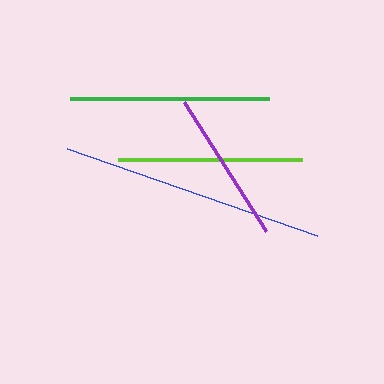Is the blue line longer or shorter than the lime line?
The blue line is longer than the lime line.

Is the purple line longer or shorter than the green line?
The green line is longer than the purple line.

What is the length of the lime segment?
The lime segment is approximately 184 pixels long.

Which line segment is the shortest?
The purple line is the shortest at approximately 152 pixels.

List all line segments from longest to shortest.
From longest to shortest: blue, green, lime, purple.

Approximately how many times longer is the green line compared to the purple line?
The green line is approximately 1.3 times the length of the purple line.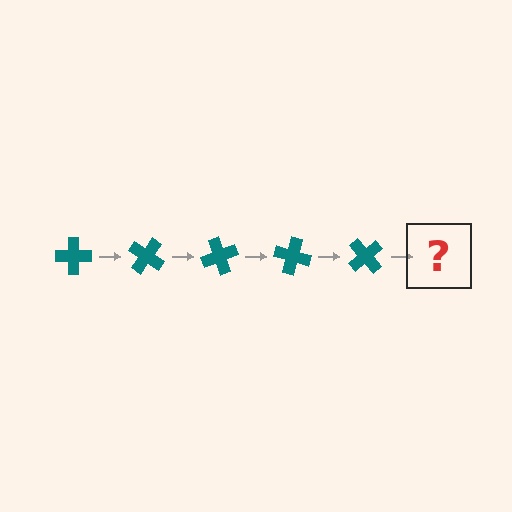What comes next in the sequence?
The next element should be a teal cross rotated 175 degrees.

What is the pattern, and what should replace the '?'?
The pattern is that the cross rotates 35 degrees each step. The '?' should be a teal cross rotated 175 degrees.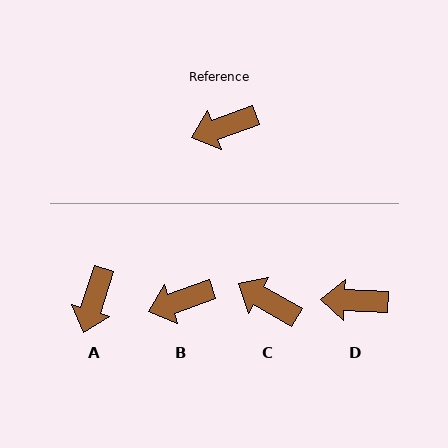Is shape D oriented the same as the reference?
No, it is off by about 22 degrees.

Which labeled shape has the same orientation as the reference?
B.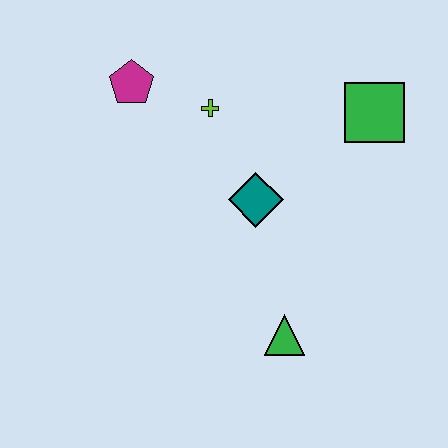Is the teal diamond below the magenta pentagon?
Yes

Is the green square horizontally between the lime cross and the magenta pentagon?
No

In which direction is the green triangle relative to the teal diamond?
The green triangle is below the teal diamond.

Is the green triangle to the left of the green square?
Yes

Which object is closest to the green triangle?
The teal diamond is closest to the green triangle.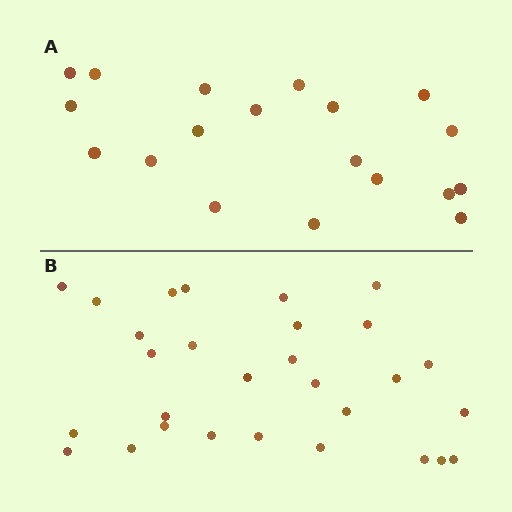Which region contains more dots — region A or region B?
Region B (the bottom region) has more dots.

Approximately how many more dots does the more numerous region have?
Region B has roughly 10 or so more dots than region A.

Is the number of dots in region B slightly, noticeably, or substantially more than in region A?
Region B has substantially more. The ratio is roughly 1.5 to 1.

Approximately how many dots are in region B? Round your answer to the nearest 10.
About 30 dots. (The exact count is 29, which rounds to 30.)